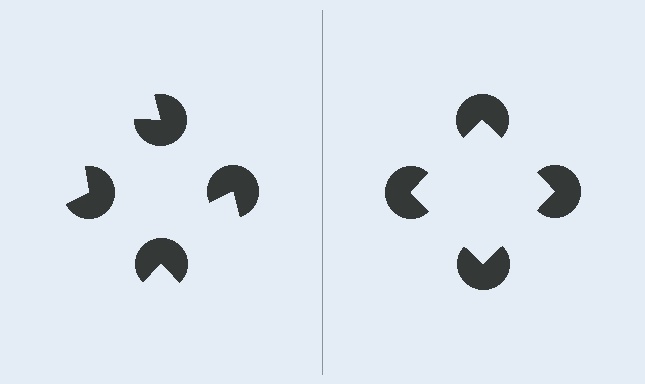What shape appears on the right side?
An illusory square.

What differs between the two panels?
The pac-man discs are positioned identically on both sides; only the wedge orientations differ. On the right they align to a square; on the left they are misaligned.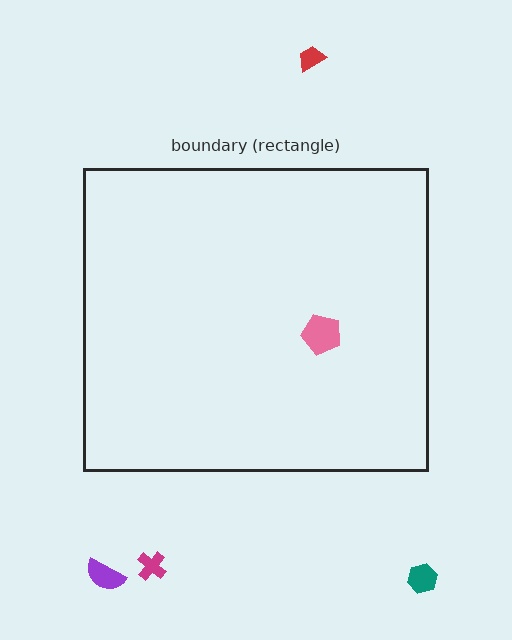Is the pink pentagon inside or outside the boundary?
Inside.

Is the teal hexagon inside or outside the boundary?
Outside.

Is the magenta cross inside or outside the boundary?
Outside.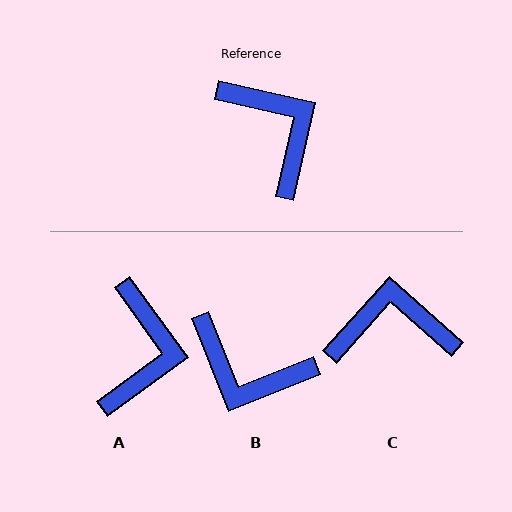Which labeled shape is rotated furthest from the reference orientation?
B, about 146 degrees away.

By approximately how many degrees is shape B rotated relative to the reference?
Approximately 146 degrees clockwise.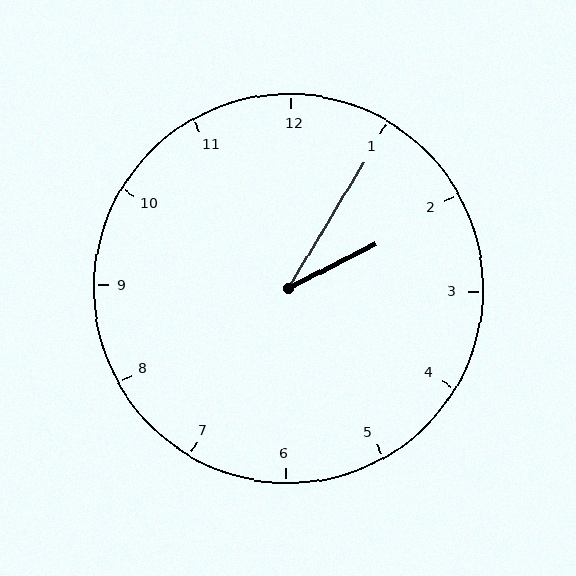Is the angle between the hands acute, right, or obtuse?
It is acute.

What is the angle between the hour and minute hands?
Approximately 32 degrees.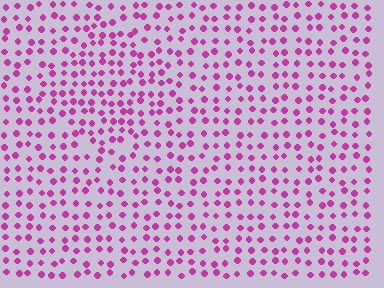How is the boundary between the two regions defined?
The boundary is defined by a change in element density (approximately 1.4x ratio). All elements are the same color, size, and shape.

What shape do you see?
I see a diamond.